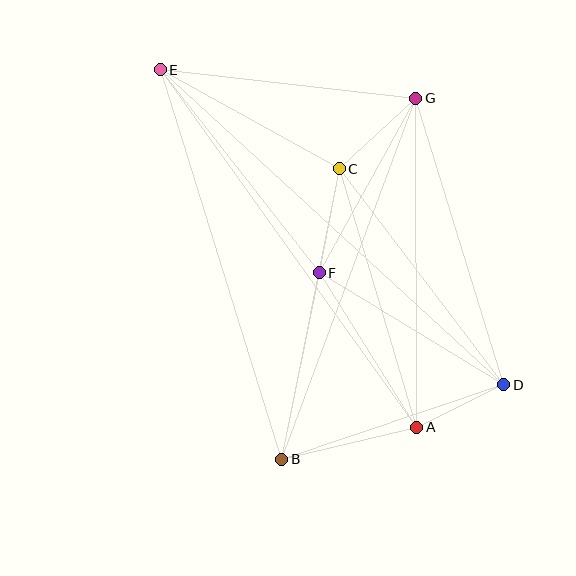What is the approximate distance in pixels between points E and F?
The distance between E and F is approximately 258 pixels.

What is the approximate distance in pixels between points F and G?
The distance between F and G is approximately 199 pixels.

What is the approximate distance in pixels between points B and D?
The distance between B and D is approximately 234 pixels.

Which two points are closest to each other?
Points A and D are closest to each other.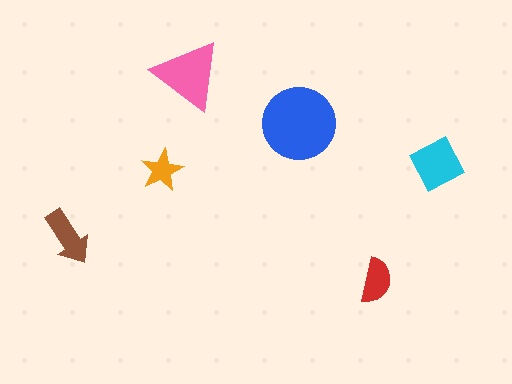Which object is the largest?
The blue circle.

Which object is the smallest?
The orange star.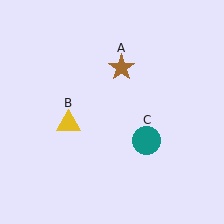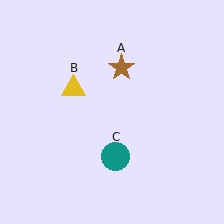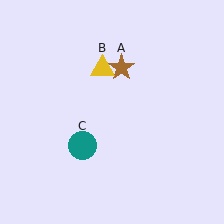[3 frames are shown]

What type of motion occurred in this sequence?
The yellow triangle (object B), teal circle (object C) rotated clockwise around the center of the scene.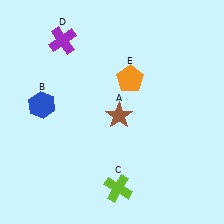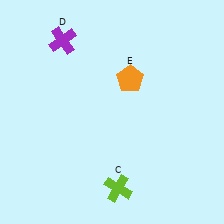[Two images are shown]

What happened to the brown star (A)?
The brown star (A) was removed in Image 2. It was in the bottom-right area of Image 1.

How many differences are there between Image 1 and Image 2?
There are 2 differences between the two images.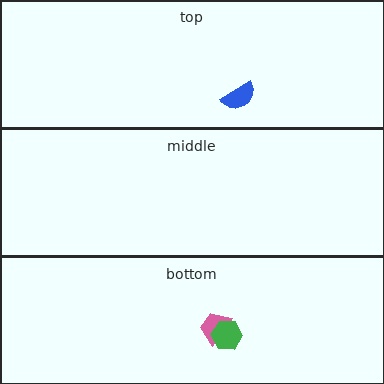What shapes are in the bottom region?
The pink trapezoid, the green hexagon.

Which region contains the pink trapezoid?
The bottom region.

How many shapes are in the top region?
1.